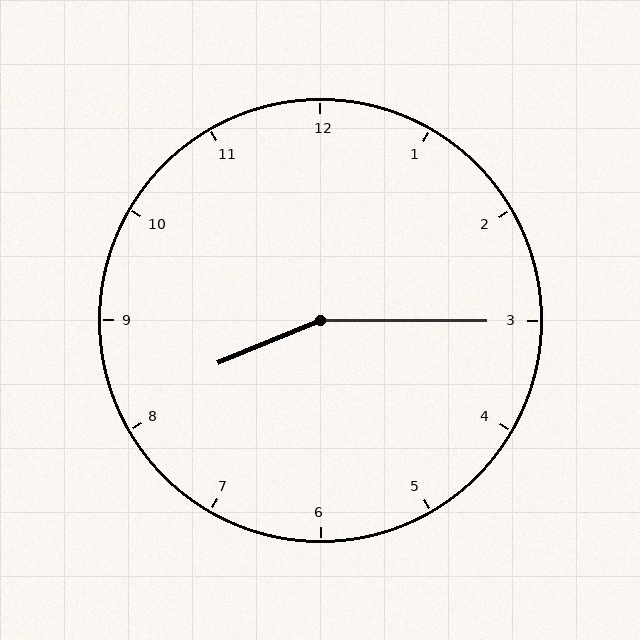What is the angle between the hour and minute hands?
Approximately 158 degrees.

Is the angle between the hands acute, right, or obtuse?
It is obtuse.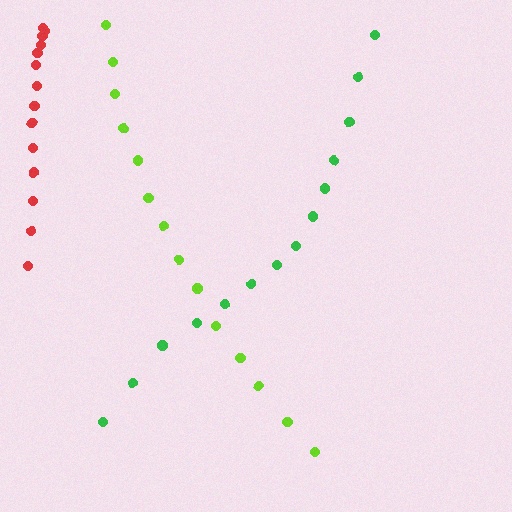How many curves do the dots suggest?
There are 3 distinct paths.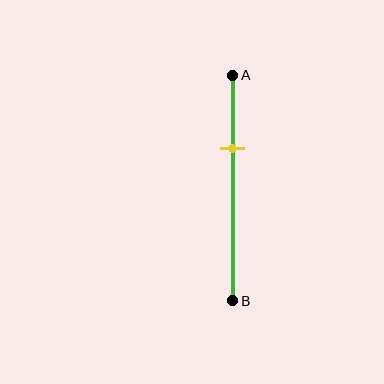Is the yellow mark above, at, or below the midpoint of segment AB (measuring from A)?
The yellow mark is above the midpoint of segment AB.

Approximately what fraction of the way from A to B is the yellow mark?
The yellow mark is approximately 30% of the way from A to B.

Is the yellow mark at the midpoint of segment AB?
No, the mark is at about 30% from A, not at the 50% midpoint.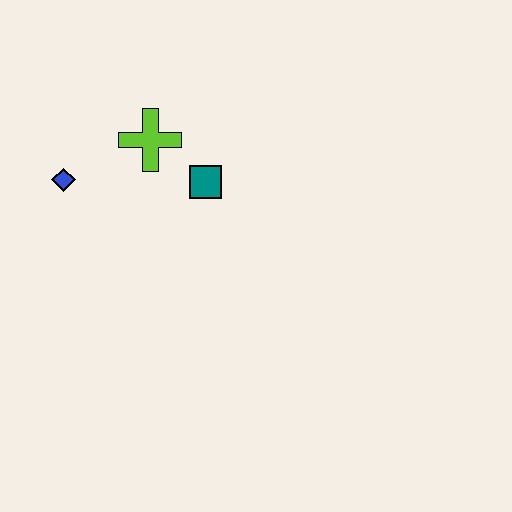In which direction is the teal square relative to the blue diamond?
The teal square is to the right of the blue diamond.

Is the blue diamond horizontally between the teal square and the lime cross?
No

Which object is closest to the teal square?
The lime cross is closest to the teal square.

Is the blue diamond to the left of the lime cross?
Yes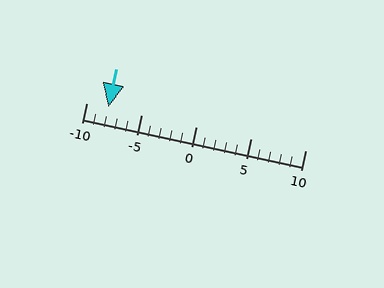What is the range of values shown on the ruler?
The ruler shows values from -10 to 10.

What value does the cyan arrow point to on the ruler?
The cyan arrow points to approximately -8.